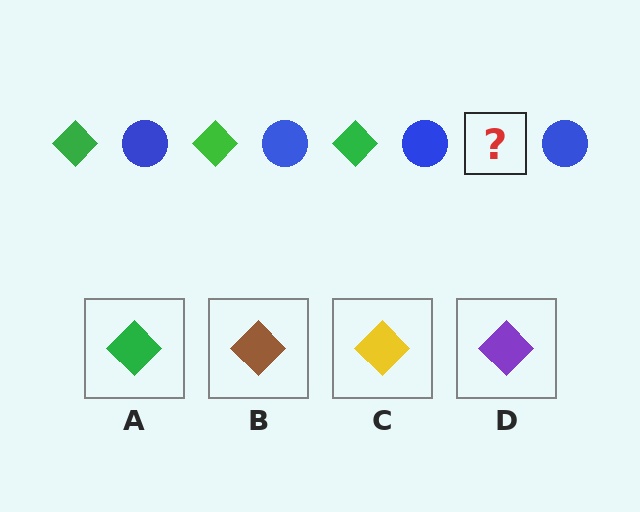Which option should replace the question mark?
Option A.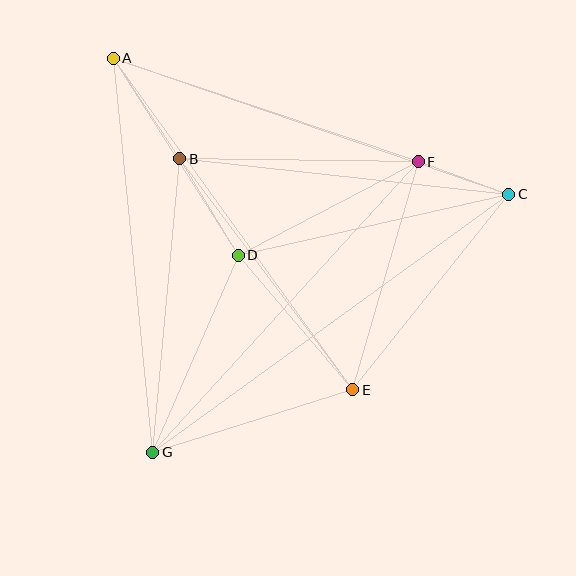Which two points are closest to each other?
Points C and F are closest to each other.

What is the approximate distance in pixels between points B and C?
The distance between B and C is approximately 331 pixels.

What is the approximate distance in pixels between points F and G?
The distance between F and G is approximately 394 pixels.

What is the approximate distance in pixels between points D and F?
The distance between D and F is approximately 203 pixels.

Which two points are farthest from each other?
Points C and G are farthest from each other.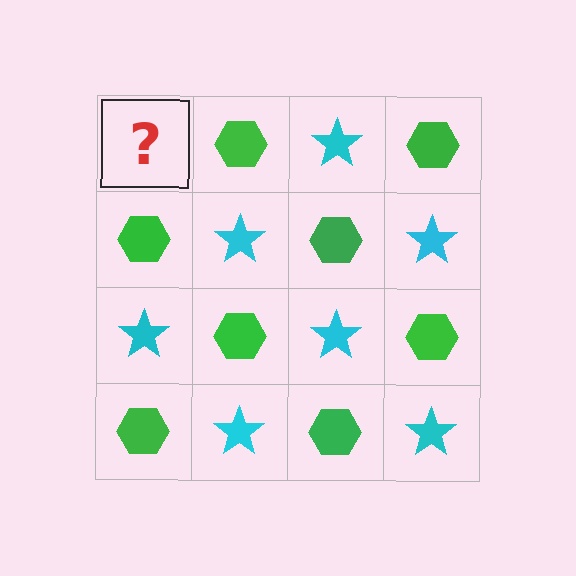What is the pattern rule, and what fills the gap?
The rule is that it alternates cyan star and green hexagon in a checkerboard pattern. The gap should be filled with a cyan star.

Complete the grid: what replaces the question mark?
The question mark should be replaced with a cyan star.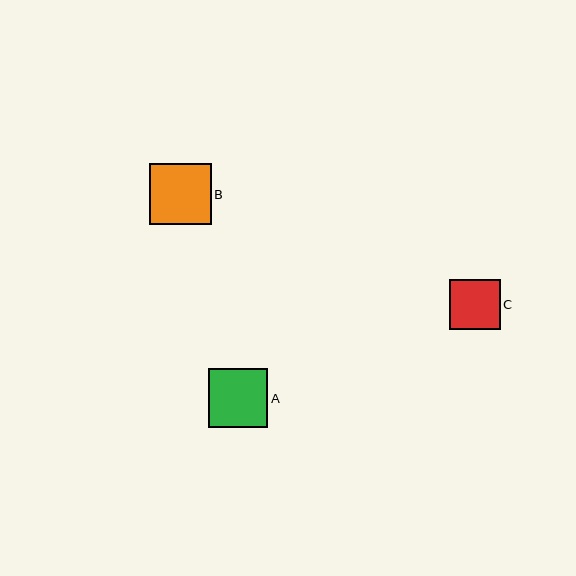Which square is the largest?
Square B is the largest with a size of approximately 62 pixels.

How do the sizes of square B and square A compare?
Square B and square A are approximately the same size.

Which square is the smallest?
Square C is the smallest with a size of approximately 50 pixels.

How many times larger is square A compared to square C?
Square A is approximately 1.2 times the size of square C.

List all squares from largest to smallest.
From largest to smallest: B, A, C.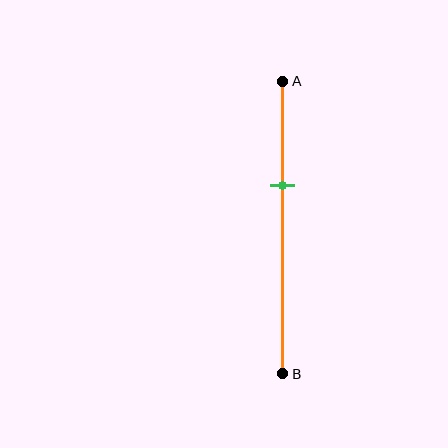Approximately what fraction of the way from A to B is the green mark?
The green mark is approximately 35% of the way from A to B.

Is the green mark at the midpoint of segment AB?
No, the mark is at about 35% from A, not at the 50% midpoint.